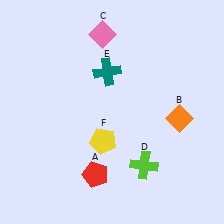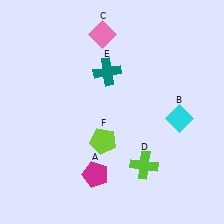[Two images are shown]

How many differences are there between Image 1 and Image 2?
There are 3 differences between the two images.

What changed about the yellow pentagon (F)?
In Image 1, F is yellow. In Image 2, it changed to lime.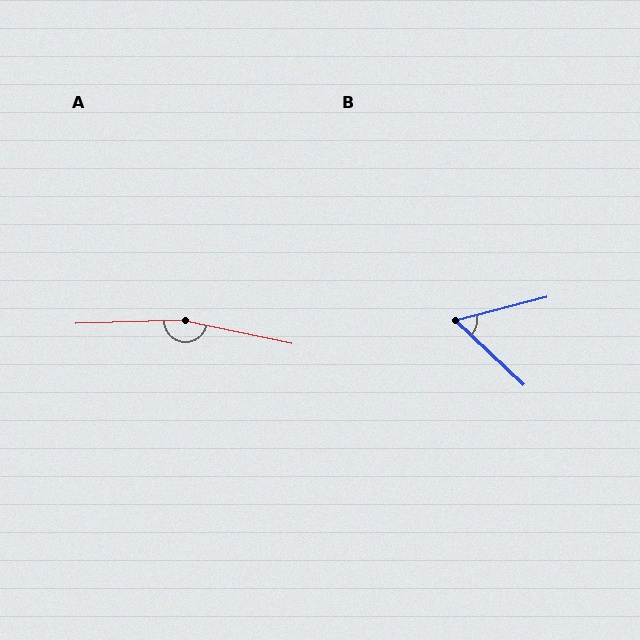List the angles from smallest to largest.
B (58°), A (166°).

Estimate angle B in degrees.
Approximately 58 degrees.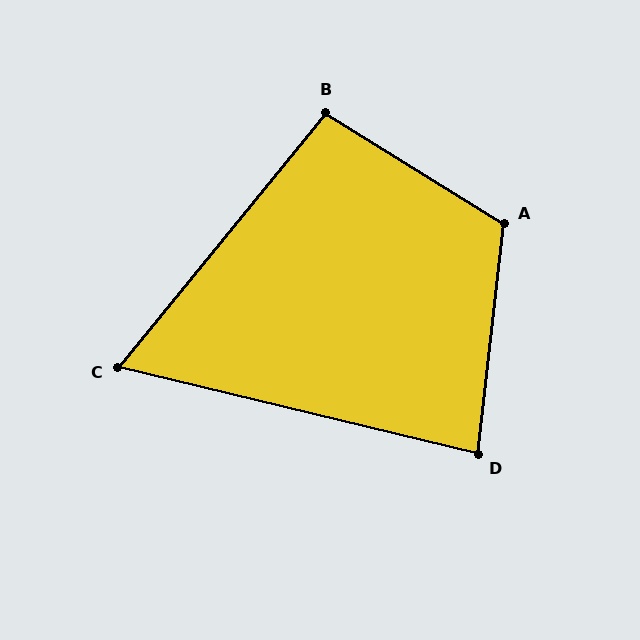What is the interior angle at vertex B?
Approximately 97 degrees (obtuse).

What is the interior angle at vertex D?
Approximately 83 degrees (acute).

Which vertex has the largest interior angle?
A, at approximately 116 degrees.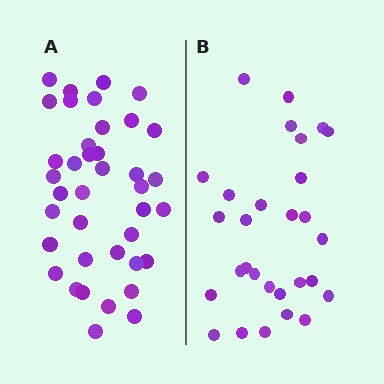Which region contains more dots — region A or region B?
Region A (the left region) has more dots.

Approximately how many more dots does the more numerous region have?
Region A has roughly 10 or so more dots than region B.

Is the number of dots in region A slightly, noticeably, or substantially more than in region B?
Region A has noticeably more, but not dramatically so. The ratio is roughly 1.3 to 1.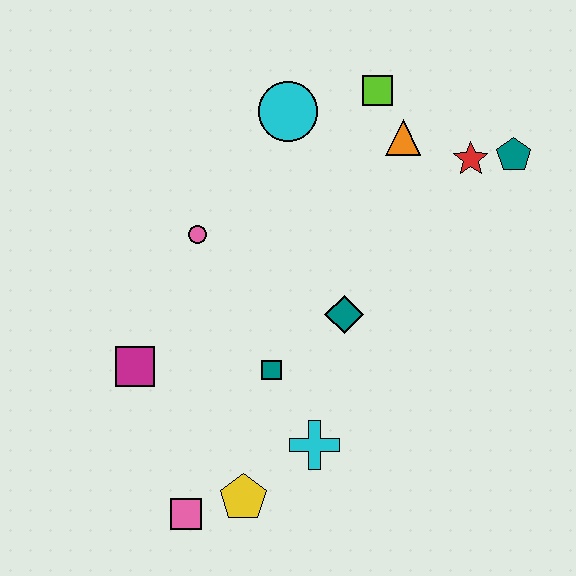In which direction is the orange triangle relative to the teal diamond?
The orange triangle is above the teal diamond.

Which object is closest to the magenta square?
The teal square is closest to the magenta square.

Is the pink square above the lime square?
No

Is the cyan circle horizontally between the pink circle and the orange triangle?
Yes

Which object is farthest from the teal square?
The teal pentagon is farthest from the teal square.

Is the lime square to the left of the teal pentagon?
Yes